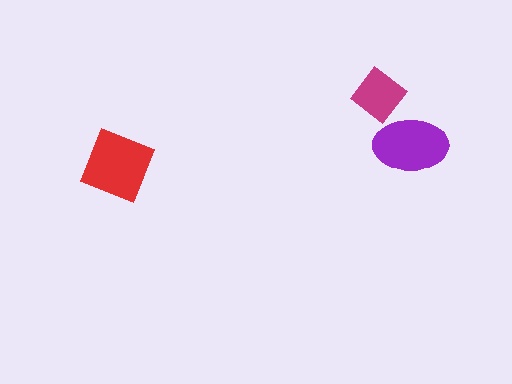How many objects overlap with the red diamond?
0 objects overlap with the red diamond.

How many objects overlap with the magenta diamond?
1 object overlaps with the magenta diamond.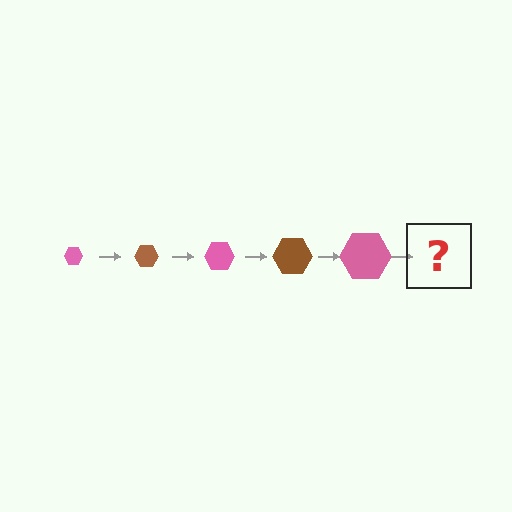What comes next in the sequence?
The next element should be a brown hexagon, larger than the previous one.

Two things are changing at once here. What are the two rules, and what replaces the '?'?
The two rules are that the hexagon grows larger each step and the color cycles through pink and brown. The '?' should be a brown hexagon, larger than the previous one.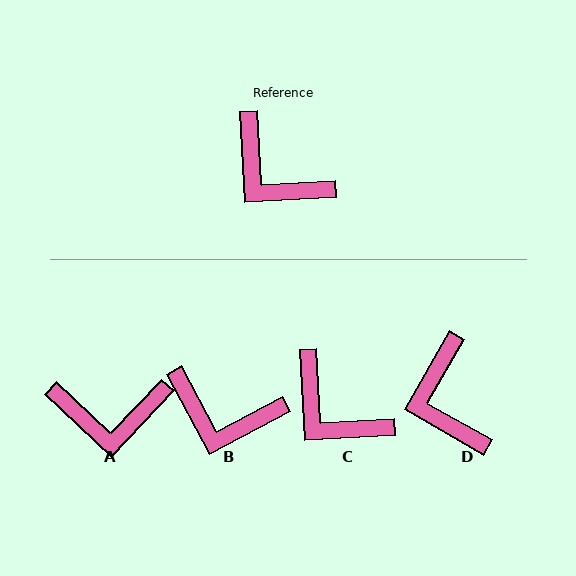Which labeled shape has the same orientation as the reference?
C.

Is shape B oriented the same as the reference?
No, it is off by about 25 degrees.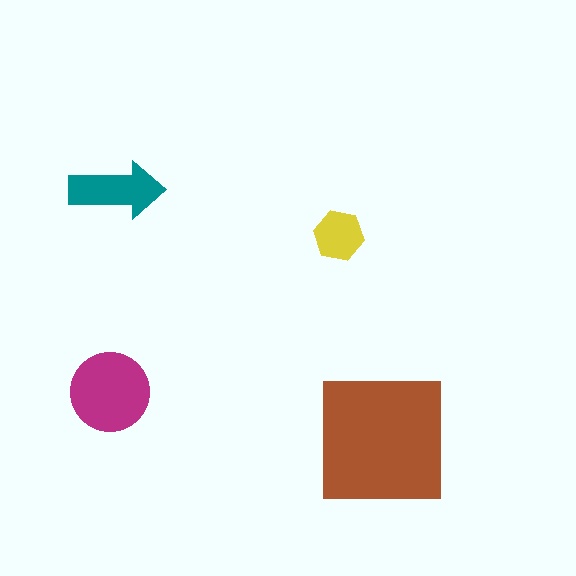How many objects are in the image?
There are 4 objects in the image.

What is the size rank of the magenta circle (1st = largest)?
2nd.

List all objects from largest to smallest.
The brown square, the magenta circle, the teal arrow, the yellow hexagon.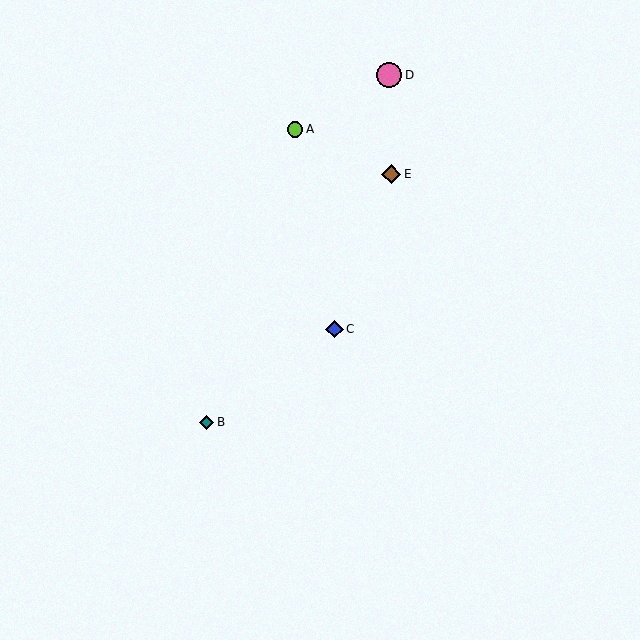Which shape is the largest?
The pink circle (labeled D) is the largest.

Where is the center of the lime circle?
The center of the lime circle is at (295, 129).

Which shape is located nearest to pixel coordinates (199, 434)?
The teal diamond (labeled B) at (206, 422) is nearest to that location.